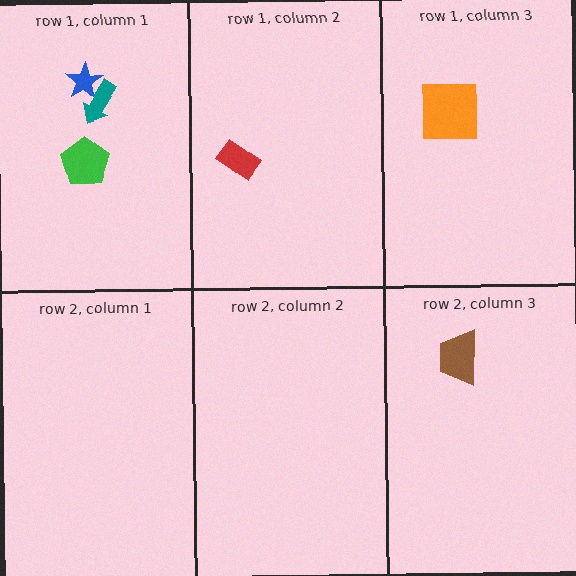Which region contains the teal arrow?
The row 1, column 1 region.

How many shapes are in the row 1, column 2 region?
1.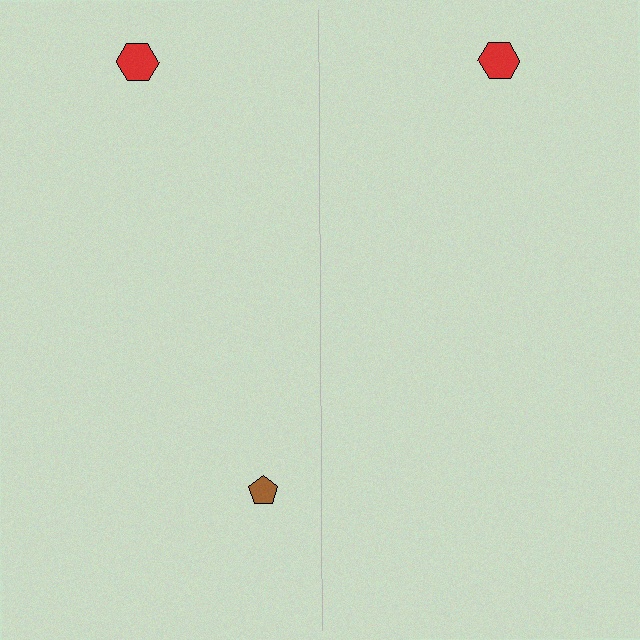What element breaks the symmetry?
A brown pentagon is missing from the right side.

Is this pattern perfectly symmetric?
No, the pattern is not perfectly symmetric. A brown pentagon is missing from the right side.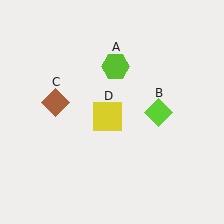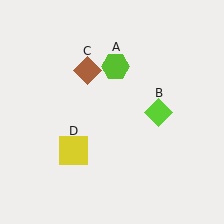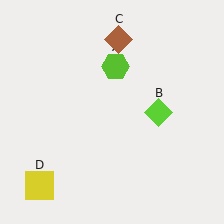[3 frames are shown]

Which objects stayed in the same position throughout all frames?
Lime hexagon (object A) and lime diamond (object B) remained stationary.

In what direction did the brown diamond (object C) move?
The brown diamond (object C) moved up and to the right.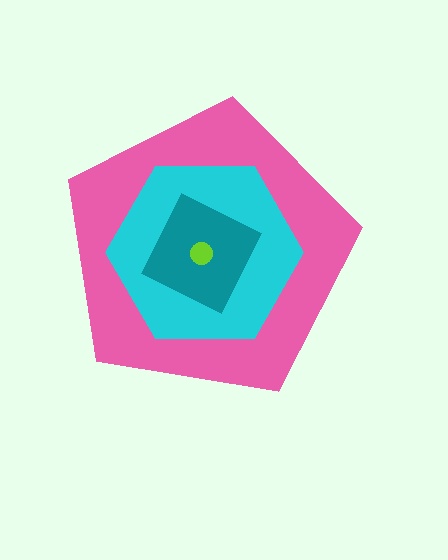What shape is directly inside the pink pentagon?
The cyan hexagon.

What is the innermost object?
The lime circle.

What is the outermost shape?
The pink pentagon.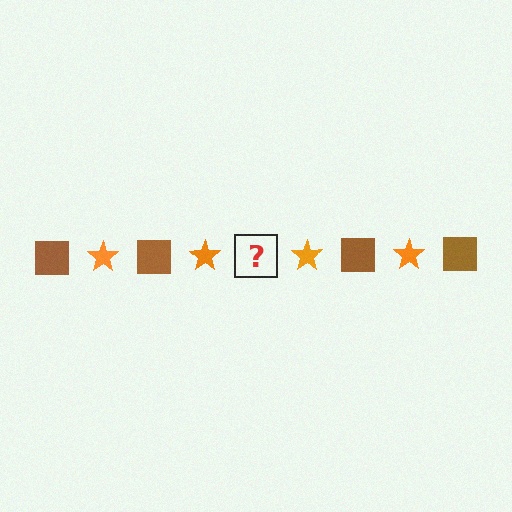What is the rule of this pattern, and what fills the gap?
The rule is that the pattern alternates between brown square and orange star. The gap should be filled with a brown square.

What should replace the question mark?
The question mark should be replaced with a brown square.